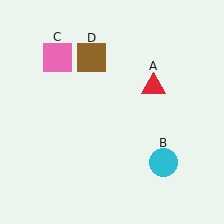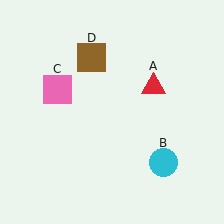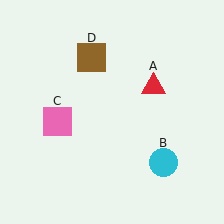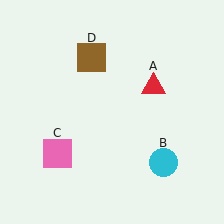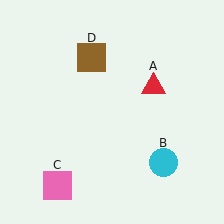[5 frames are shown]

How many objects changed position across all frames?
1 object changed position: pink square (object C).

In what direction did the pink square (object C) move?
The pink square (object C) moved down.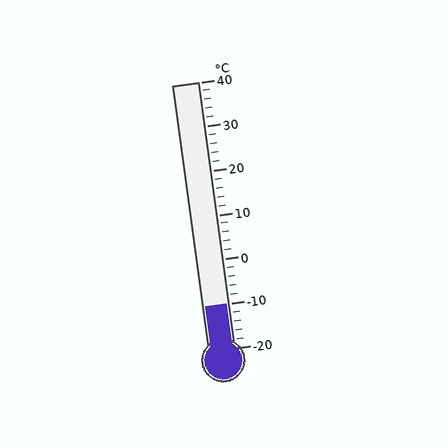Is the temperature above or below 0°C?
The temperature is below 0°C.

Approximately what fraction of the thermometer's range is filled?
The thermometer is filled to approximately 15% of its range.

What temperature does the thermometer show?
The thermometer shows approximately -10°C.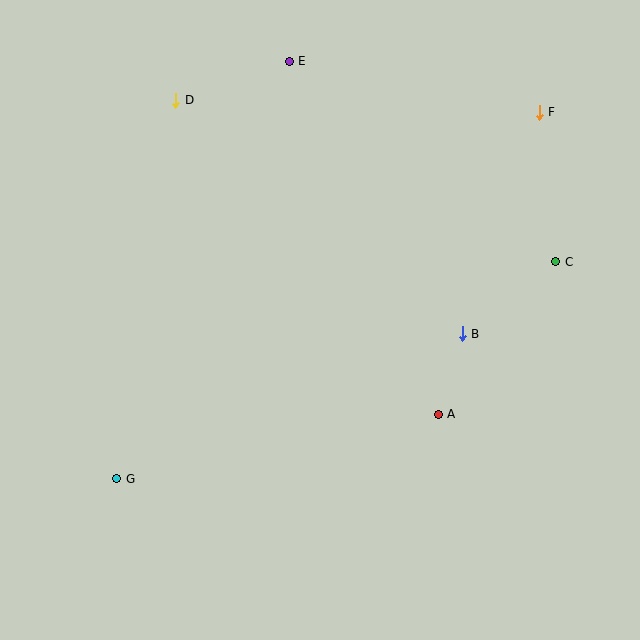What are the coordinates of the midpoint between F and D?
The midpoint between F and D is at (358, 106).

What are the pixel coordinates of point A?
Point A is at (438, 414).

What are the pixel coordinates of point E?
Point E is at (289, 61).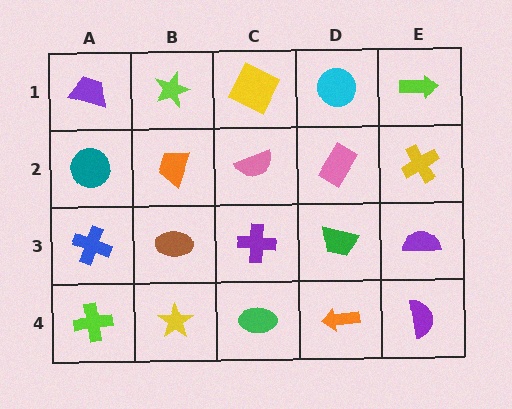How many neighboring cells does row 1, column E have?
2.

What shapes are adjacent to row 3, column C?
A pink semicircle (row 2, column C), a green ellipse (row 4, column C), a brown ellipse (row 3, column B), a green trapezoid (row 3, column D).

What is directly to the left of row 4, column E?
An orange arrow.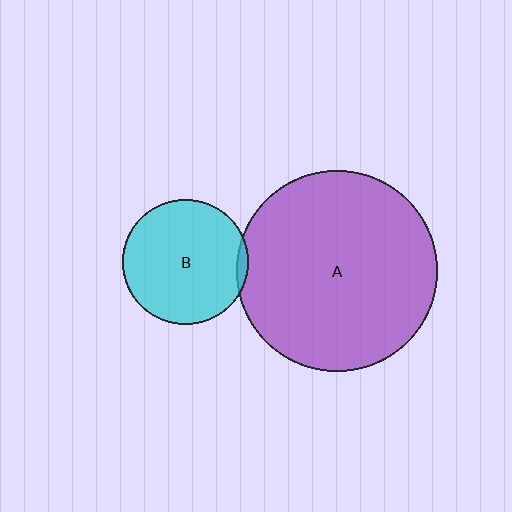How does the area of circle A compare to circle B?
Approximately 2.6 times.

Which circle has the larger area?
Circle A (purple).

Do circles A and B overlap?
Yes.